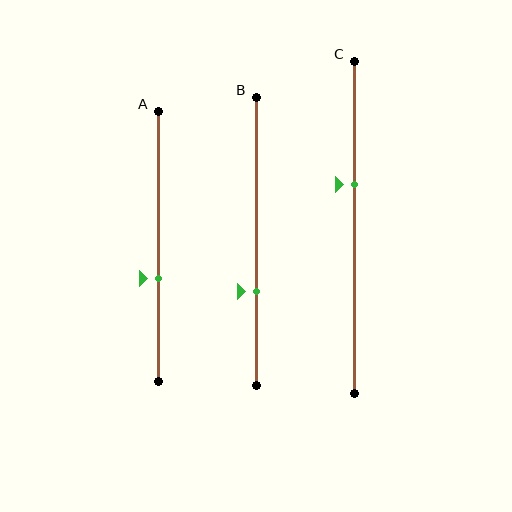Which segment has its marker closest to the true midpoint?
Segment A has its marker closest to the true midpoint.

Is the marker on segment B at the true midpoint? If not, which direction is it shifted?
No, the marker on segment B is shifted downward by about 17% of the segment length.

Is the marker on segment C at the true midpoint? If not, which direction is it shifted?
No, the marker on segment C is shifted upward by about 13% of the segment length.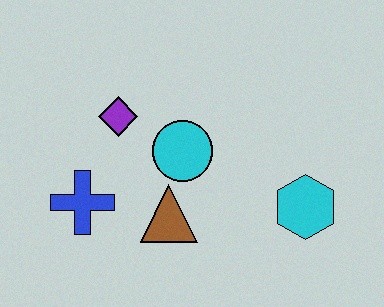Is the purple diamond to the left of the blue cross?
No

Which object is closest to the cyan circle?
The brown triangle is closest to the cyan circle.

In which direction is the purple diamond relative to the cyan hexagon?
The purple diamond is to the left of the cyan hexagon.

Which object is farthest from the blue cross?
The cyan hexagon is farthest from the blue cross.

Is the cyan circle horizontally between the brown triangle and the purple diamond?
No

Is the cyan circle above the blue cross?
Yes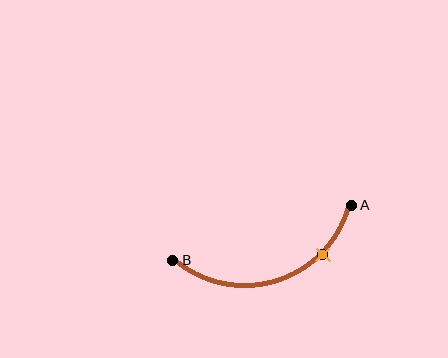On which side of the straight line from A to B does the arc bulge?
The arc bulges below the straight line connecting A and B.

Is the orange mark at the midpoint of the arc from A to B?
No. The orange mark lies on the arc but is closer to endpoint A. The arc midpoint would be at the point on the curve equidistant along the arc from both A and B.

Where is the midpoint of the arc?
The arc midpoint is the point on the curve farthest from the straight line joining A and B. It sits below that line.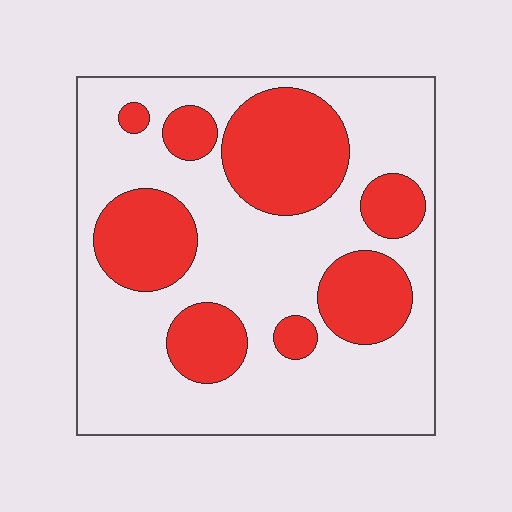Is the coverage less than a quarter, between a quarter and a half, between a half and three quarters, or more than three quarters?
Between a quarter and a half.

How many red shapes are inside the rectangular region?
8.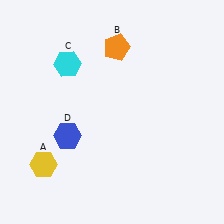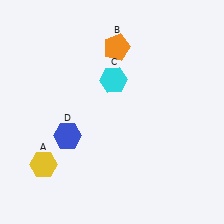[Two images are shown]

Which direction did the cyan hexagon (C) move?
The cyan hexagon (C) moved right.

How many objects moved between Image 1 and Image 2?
1 object moved between the two images.